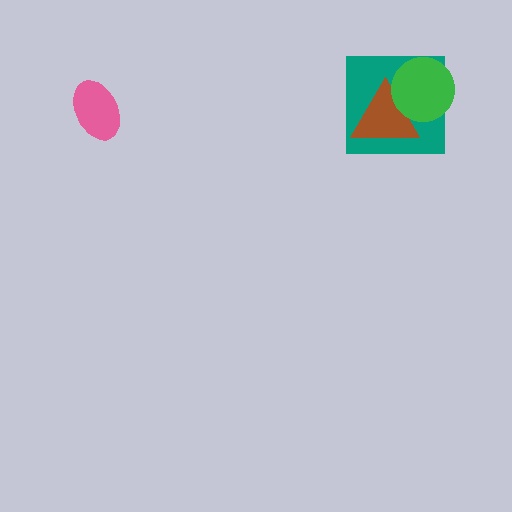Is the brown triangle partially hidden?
Yes, it is partially covered by another shape.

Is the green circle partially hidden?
No, no other shape covers it.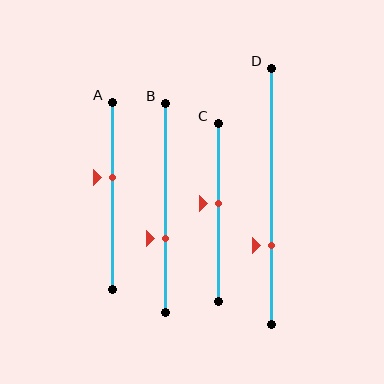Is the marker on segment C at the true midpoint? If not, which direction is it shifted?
No, the marker on segment C is shifted upward by about 5% of the segment length.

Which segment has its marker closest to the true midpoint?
Segment C has its marker closest to the true midpoint.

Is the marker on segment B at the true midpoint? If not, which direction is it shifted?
No, the marker on segment B is shifted downward by about 15% of the segment length.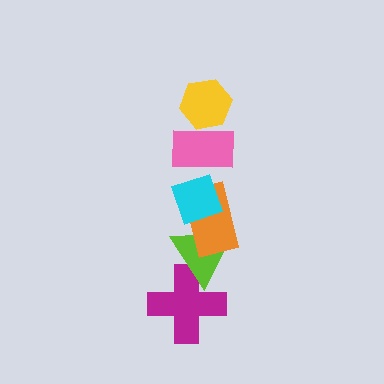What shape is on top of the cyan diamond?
The pink rectangle is on top of the cyan diamond.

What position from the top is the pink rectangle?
The pink rectangle is 2nd from the top.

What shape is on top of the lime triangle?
The orange rectangle is on top of the lime triangle.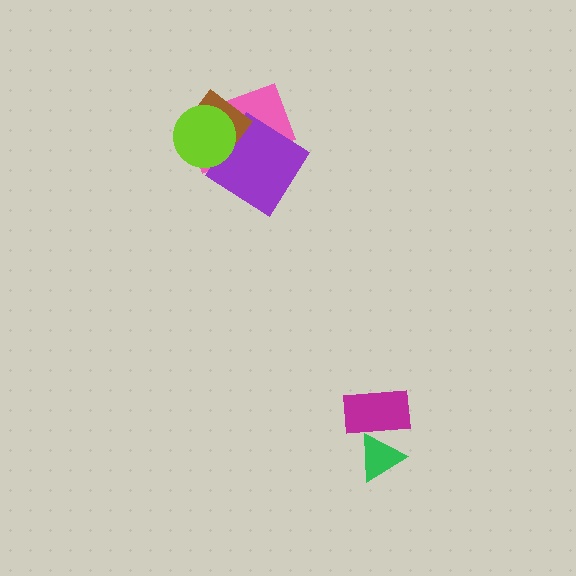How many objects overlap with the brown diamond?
3 objects overlap with the brown diamond.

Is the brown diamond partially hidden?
Yes, it is partially covered by another shape.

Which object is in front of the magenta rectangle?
The green triangle is in front of the magenta rectangle.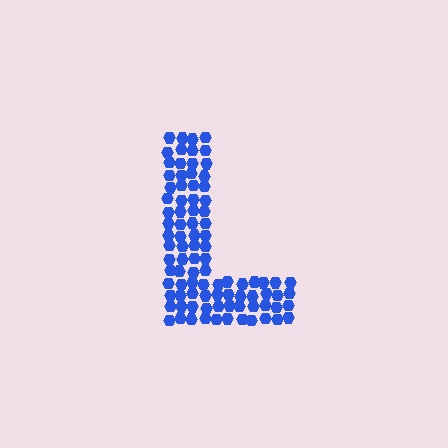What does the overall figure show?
The overall figure shows the letter L.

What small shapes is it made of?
It is made of small hexagons.